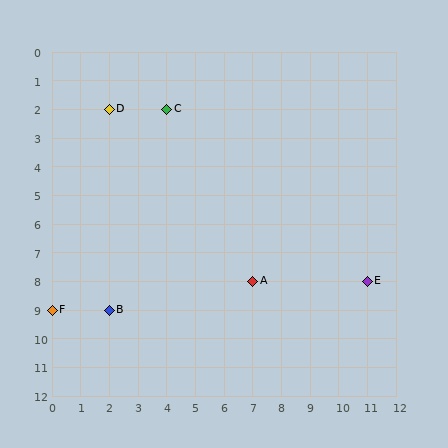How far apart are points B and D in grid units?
Points B and D are 7 rows apart.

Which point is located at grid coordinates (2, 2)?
Point D is at (2, 2).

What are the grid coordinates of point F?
Point F is at grid coordinates (0, 9).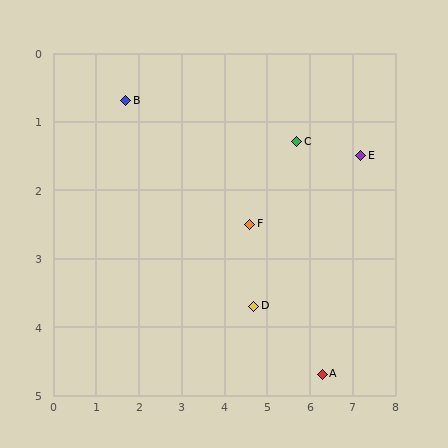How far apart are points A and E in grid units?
Points A and E are about 3.3 grid units apart.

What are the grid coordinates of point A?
Point A is at approximately (6.3, 4.7).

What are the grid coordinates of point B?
Point B is at approximately (1.7, 0.7).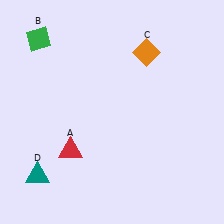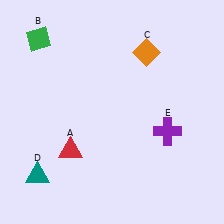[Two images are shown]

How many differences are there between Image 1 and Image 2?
There is 1 difference between the two images.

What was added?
A purple cross (E) was added in Image 2.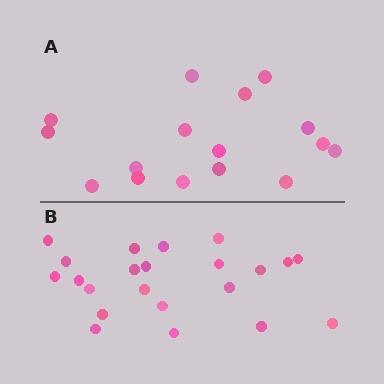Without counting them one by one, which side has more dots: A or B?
Region B (the bottom region) has more dots.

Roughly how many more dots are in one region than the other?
Region B has about 6 more dots than region A.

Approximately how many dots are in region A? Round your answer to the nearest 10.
About 20 dots. (The exact count is 16, which rounds to 20.)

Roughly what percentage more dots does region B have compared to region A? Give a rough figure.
About 40% more.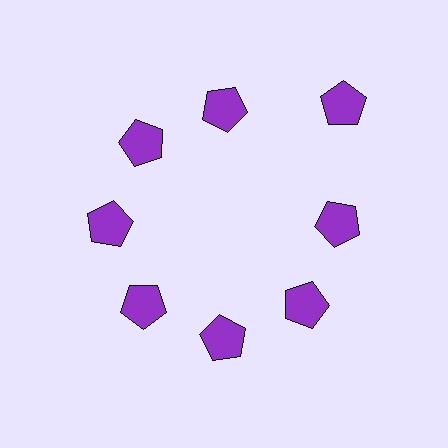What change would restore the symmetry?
The symmetry would be restored by moving it inward, back onto the ring so that all 8 pentagons sit at equal angles and equal distance from the center.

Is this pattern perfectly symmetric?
No. The 8 purple pentagons are arranged in a ring, but one element near the 2 o'clock position is pushed outward from the center, breaking the 8-fold rotational symmetry.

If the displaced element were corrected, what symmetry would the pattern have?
It would have 8-fold rotational symmetry — the pattern would map onto itself every 45 degrees.